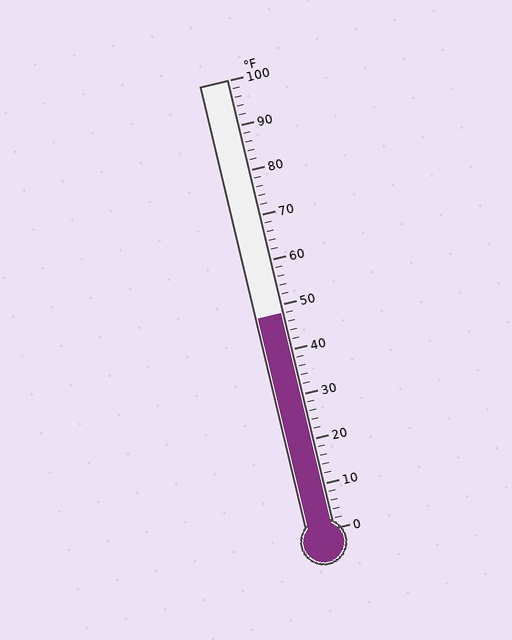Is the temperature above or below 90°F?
The temperature is below 90°F.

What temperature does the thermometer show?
The thermometer shows approximately 48°F.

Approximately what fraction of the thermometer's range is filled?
The thermometer is filled to approximately 50% of its range.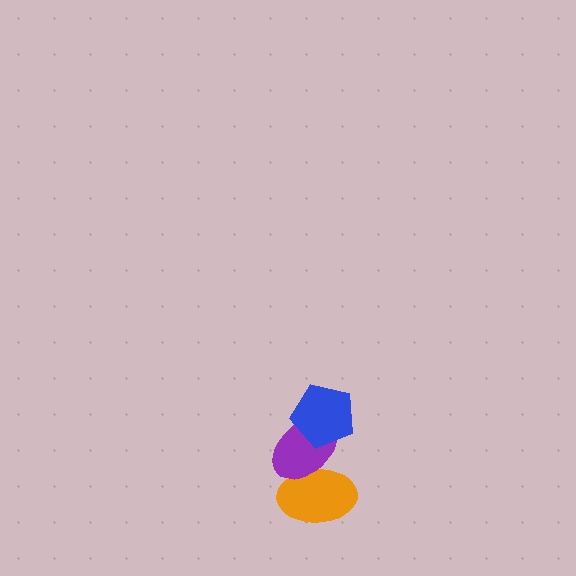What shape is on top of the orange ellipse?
The purple ellipse is on top of the orange ellipse.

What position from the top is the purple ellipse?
The purple ellipse is 2nd from the top.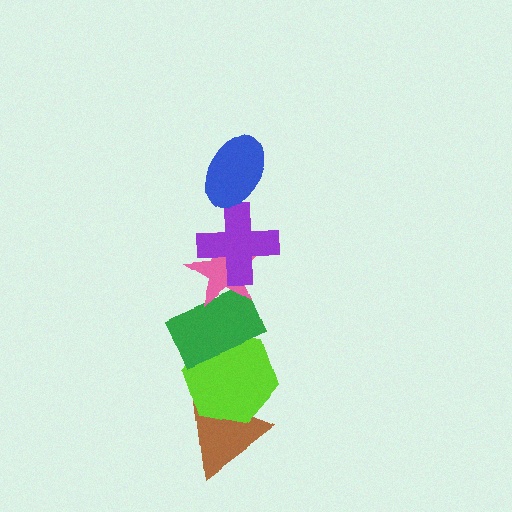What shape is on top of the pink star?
The purple cross is on top of the pink star.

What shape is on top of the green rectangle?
The pink star is on top of the green rectangle.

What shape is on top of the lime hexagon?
The green rectangle is on top of the lime hexagon.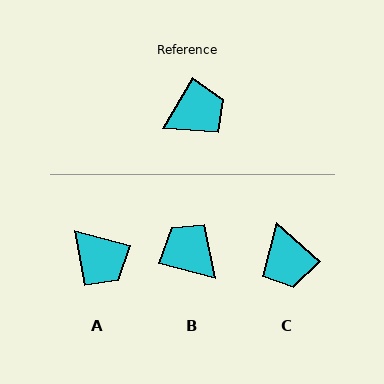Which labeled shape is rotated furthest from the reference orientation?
B, about 105 degrees away.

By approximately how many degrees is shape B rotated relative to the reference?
Approximately 105 degrees counter-clockwise.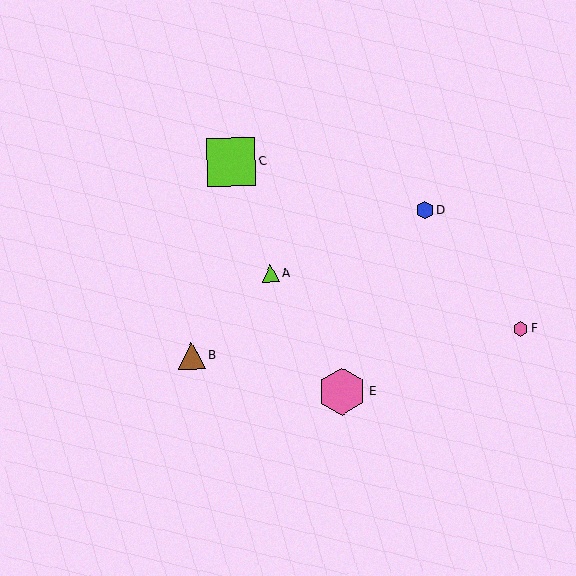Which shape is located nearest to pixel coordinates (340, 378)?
The pink hexagon (labeled E) at (342, 392) is nearest to that location.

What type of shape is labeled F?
Shape F is a pink hexagon.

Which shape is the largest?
The lime square (labeled C) is the largest.